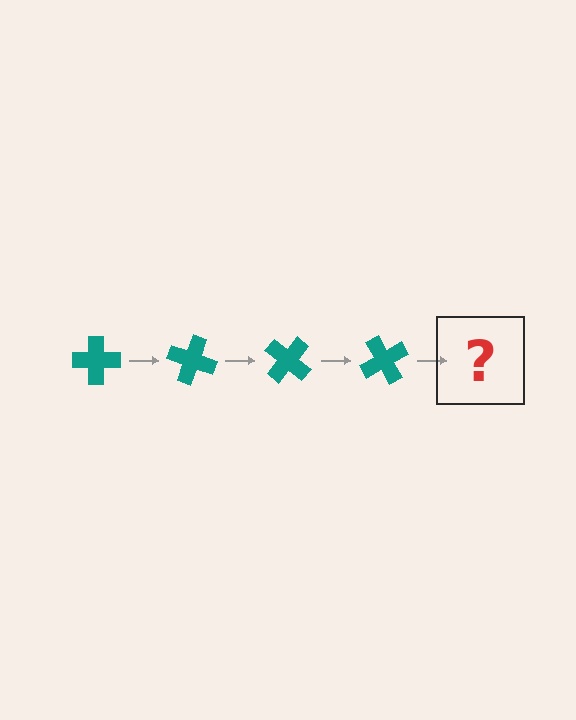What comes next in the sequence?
The next element should be a teal cross rotated 80 degrees.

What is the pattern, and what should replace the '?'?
The pattern is that the cross rotates 20 degrees each step. The '?' should be a teal cross rotated 80 degrees.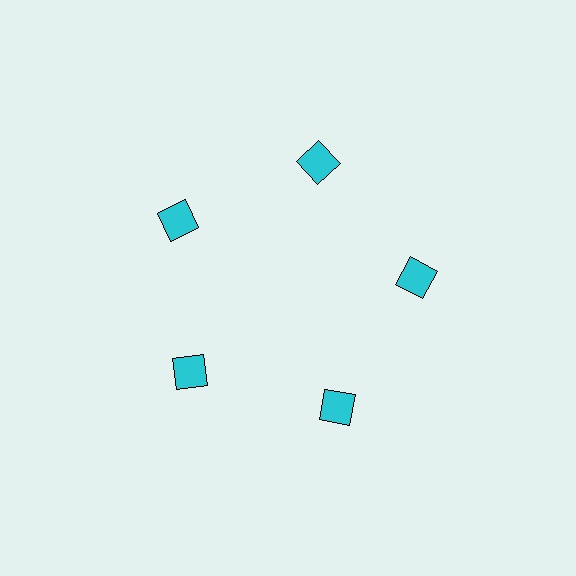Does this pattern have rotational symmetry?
Yes, this pattern has 5-fold rotational symmetry. It looks the same after rotating 72 degrees around the center.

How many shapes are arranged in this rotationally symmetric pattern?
There are 5 shapes, arranged in 5 groups of 1.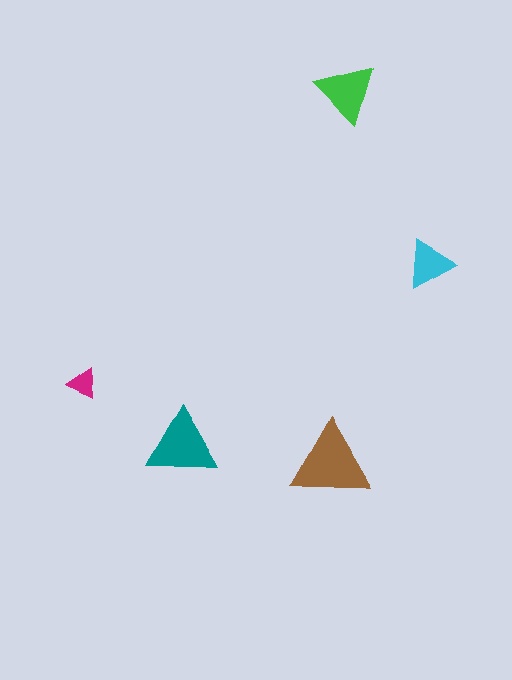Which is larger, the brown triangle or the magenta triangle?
The brown one.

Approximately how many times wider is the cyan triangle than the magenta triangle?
About 1.5 times wider.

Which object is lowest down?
The brown triangle is bottommost.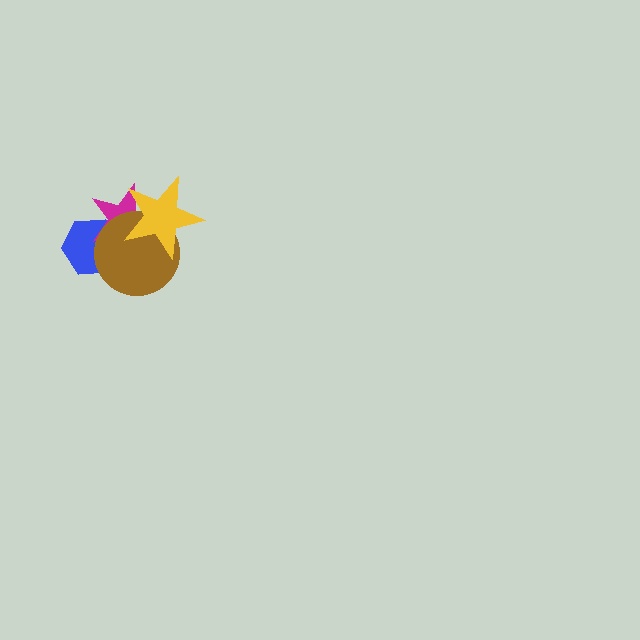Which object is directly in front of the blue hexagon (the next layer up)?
The magenta star is directly in front of the blue hexagon.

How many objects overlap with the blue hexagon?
2 objects overlap with the blue hexagon.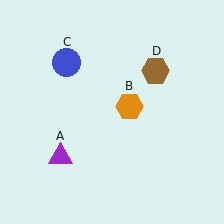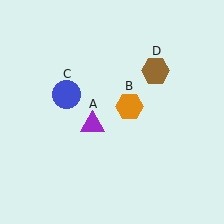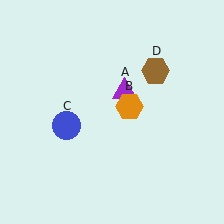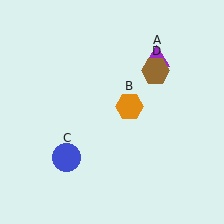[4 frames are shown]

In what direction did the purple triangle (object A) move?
The purple triangle (object A) moved up and to the right.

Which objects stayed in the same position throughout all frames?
Orange hexagon (object B) and brown hexagon (object D) remained stationary.